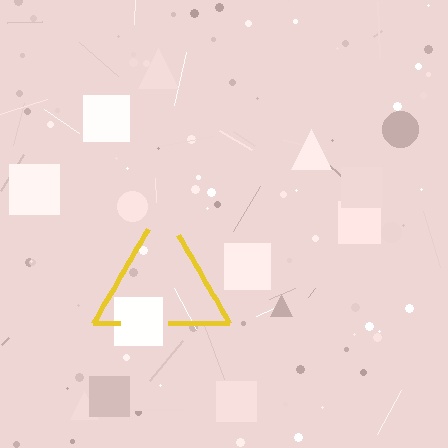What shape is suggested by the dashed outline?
The dashed outline suggests a triangle.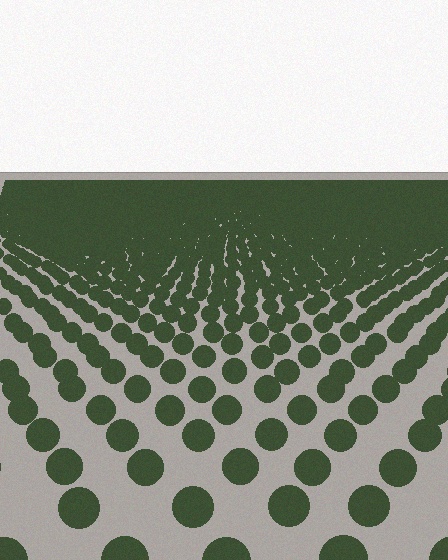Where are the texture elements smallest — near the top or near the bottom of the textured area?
Near the top.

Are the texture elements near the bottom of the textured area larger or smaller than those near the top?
Larger. Near the bottom, elements are closer to the viewer and appear at a bigger on-screen size.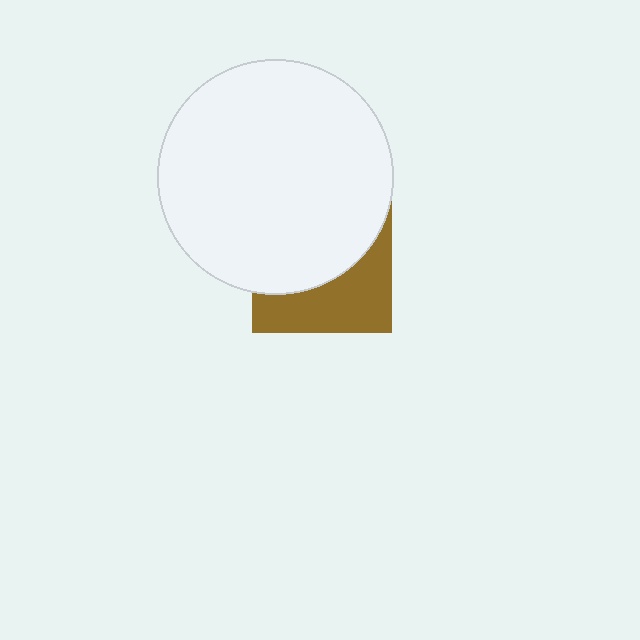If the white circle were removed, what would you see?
You would see the complete brown square.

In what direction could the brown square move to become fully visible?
The brown square could move down. That would shift it out from behind the white circle entirely.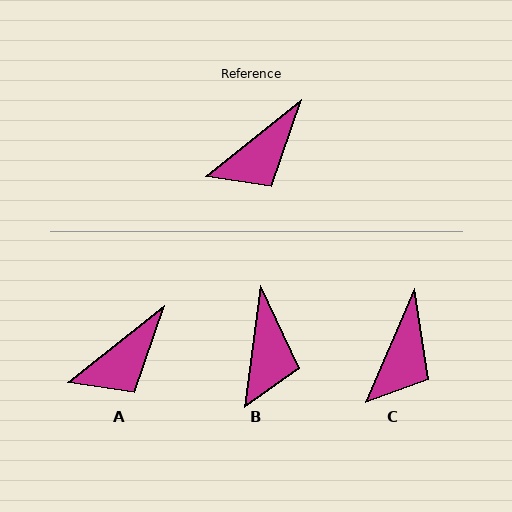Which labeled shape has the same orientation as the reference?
A.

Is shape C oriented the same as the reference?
No, it is off by about 28 degrees.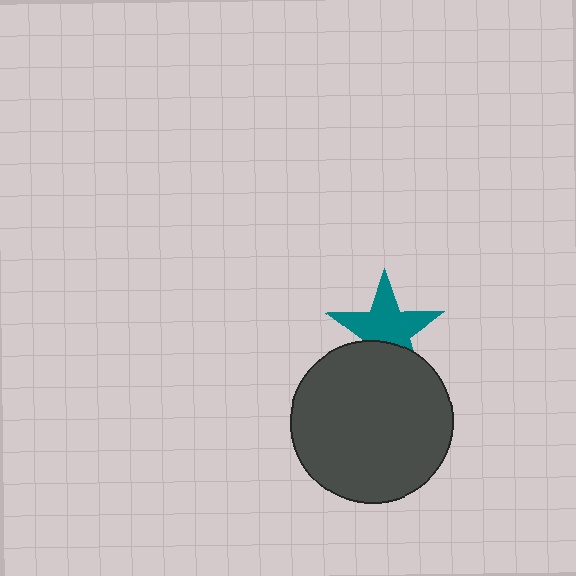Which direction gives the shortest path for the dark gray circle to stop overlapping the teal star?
Moving down gives the shortest separation.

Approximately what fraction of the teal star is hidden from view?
Roughly 33% of the teal star is hidden behind the dark gray circle.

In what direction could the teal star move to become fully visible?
The teal star could move up. That would shift it out from behind the dark gray circle entirely.